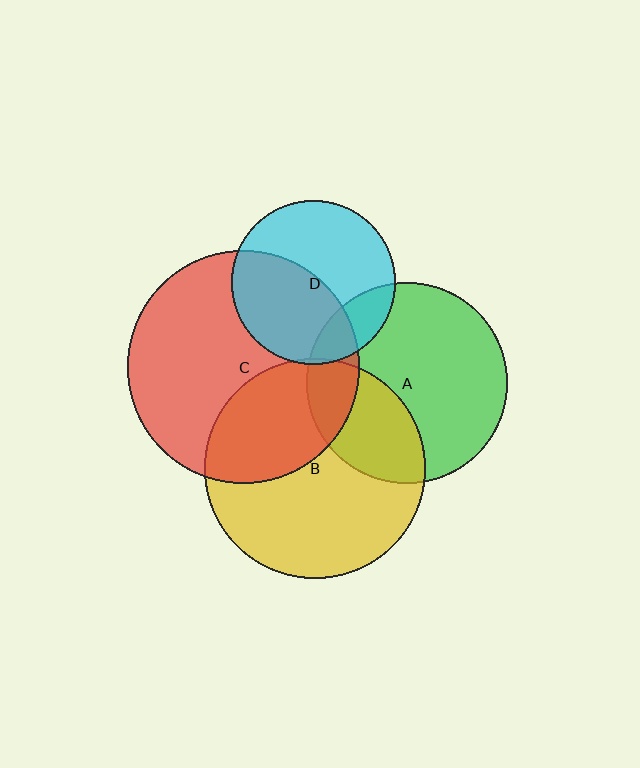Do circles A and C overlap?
Yes.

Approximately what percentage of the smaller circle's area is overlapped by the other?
Approximately 15%.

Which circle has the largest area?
Circle C (red).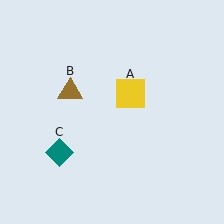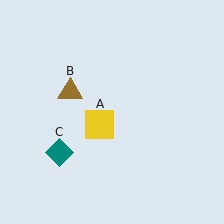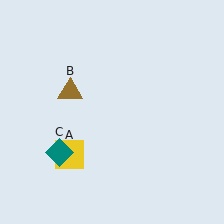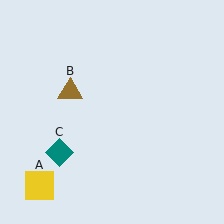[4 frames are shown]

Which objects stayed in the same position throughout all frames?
Brown triangle (object B) and teal diamond (object C) remained stationary.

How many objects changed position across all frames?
1 object changed position: yellow square (object A).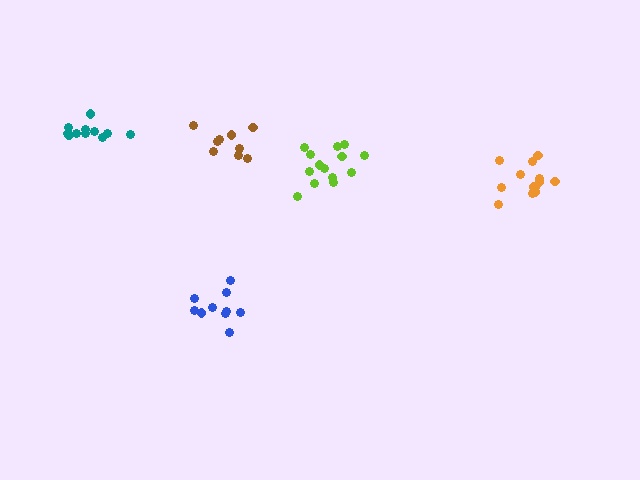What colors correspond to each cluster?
The clusters are colored: orange, lime, blue, teal, brown.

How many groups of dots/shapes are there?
There are 5 groups.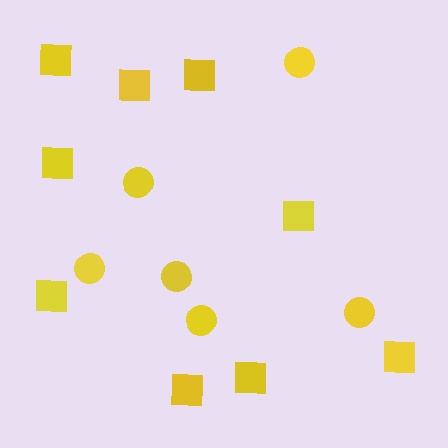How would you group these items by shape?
There are 2 groups: one group of circles (6) and one group of squares (9).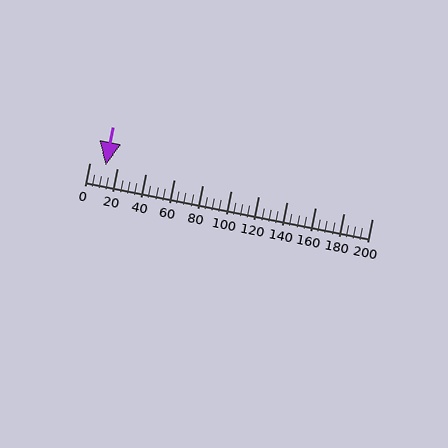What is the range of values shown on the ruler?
The ruler shows values from 0 to 200.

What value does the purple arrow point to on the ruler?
The purple arrow points to approximately 12.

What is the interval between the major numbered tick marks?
The major tick marks are spaced 20 units apart.